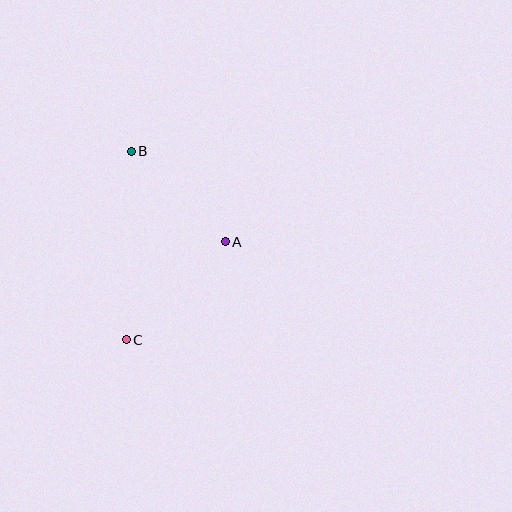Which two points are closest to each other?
Points A and B are closest to each other.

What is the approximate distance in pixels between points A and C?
The distance between A and C is approximately 139 pixels.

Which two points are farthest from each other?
Points B and C are farthest from each other.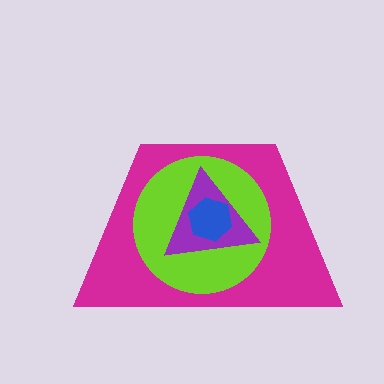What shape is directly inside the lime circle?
The purple triangle.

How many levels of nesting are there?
4.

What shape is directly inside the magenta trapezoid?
The lime circle.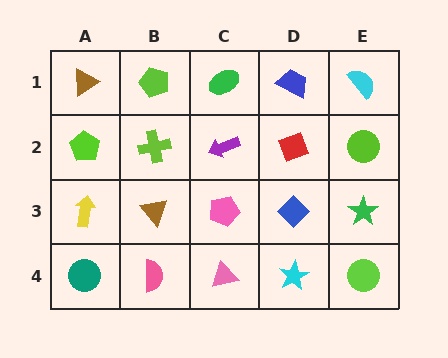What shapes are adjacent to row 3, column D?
A red diamond (row 2, column D), a cyan star (row 4, column D), a pink pentagon (row 3, column C), a green star (row 3, column E).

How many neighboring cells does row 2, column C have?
4.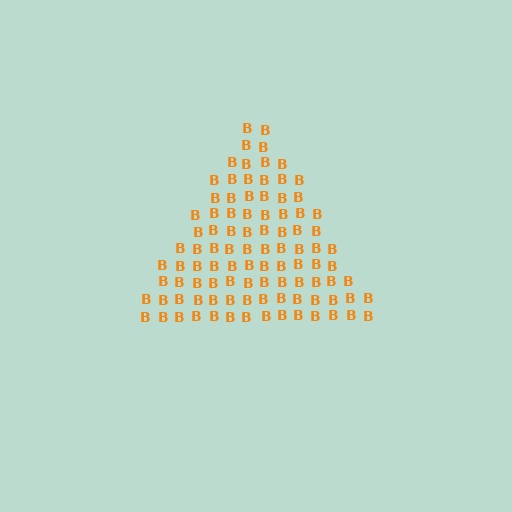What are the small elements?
The small elements are letter B's.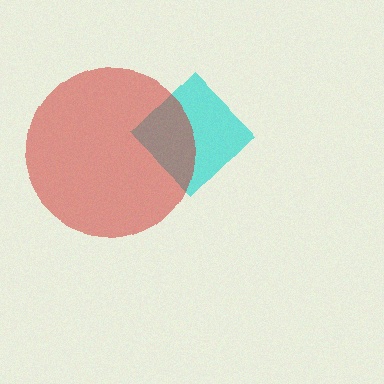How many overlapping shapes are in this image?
There are 2 overlapping shapes in the image.